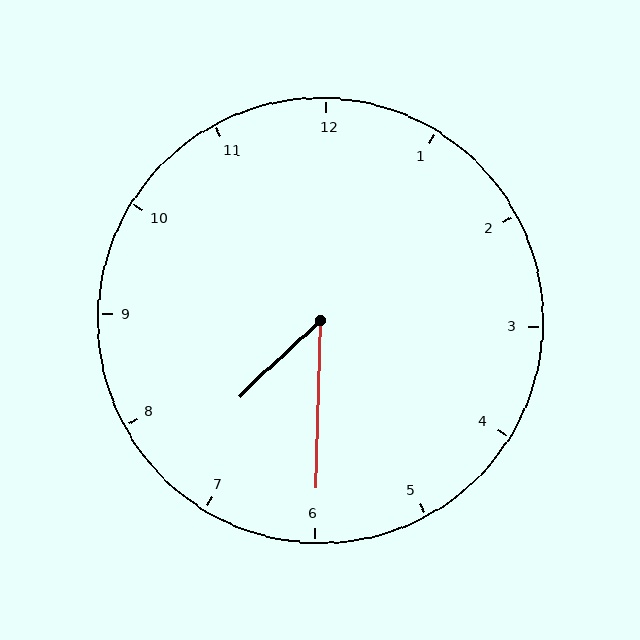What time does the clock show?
7:30.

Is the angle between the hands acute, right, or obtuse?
It is acute.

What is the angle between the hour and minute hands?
Approximately 45 degrees.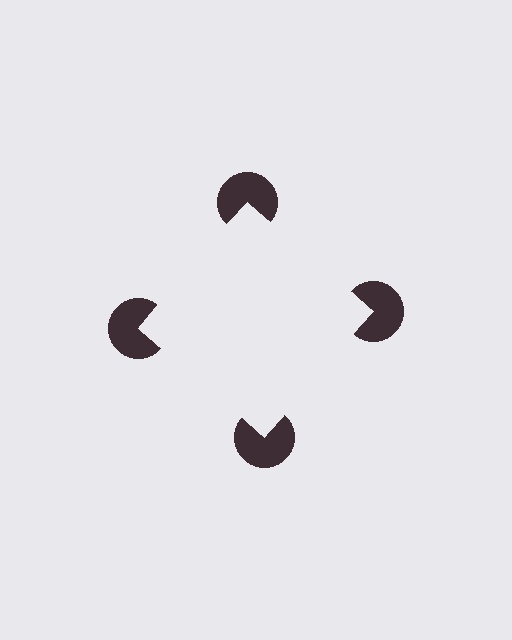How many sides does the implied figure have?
4 sides.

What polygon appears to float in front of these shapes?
An illusory square — its edges are inferred from the aligned wedge cuts in the pac-man discs, not physically drawn.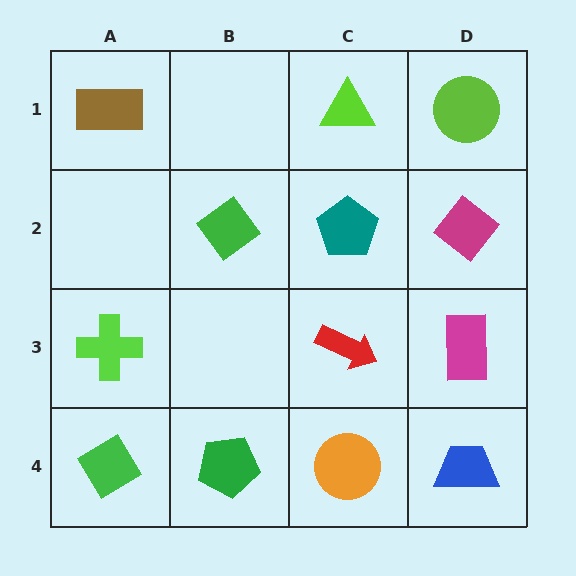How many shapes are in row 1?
3 shapes.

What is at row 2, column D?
A magenta diamond.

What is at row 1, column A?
A brown rectangle.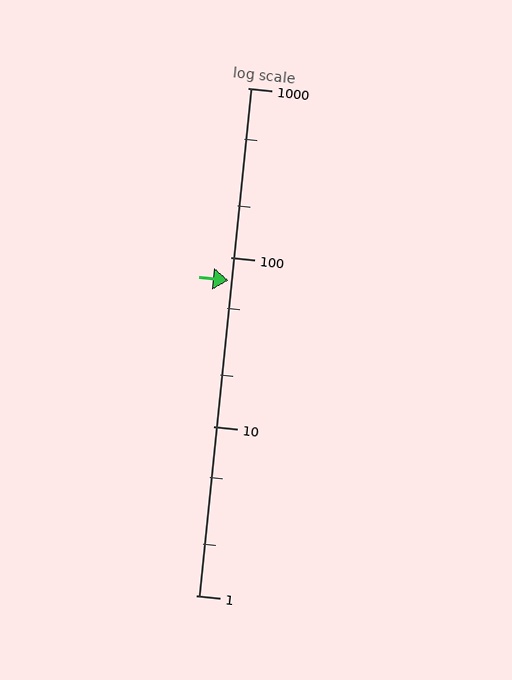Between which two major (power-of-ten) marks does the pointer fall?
The pointer is between 10 and 100.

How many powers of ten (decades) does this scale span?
The scale spans 3 decades, from 1 to 1000.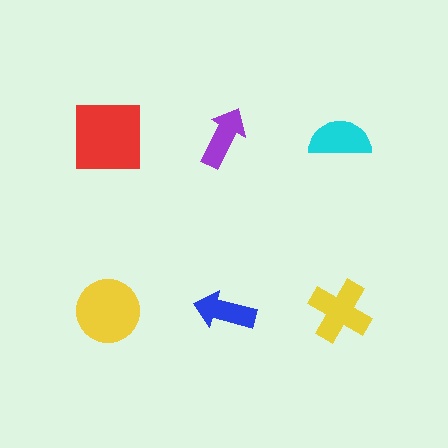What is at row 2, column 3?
A yellow cross.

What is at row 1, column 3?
A cyan semicircle.